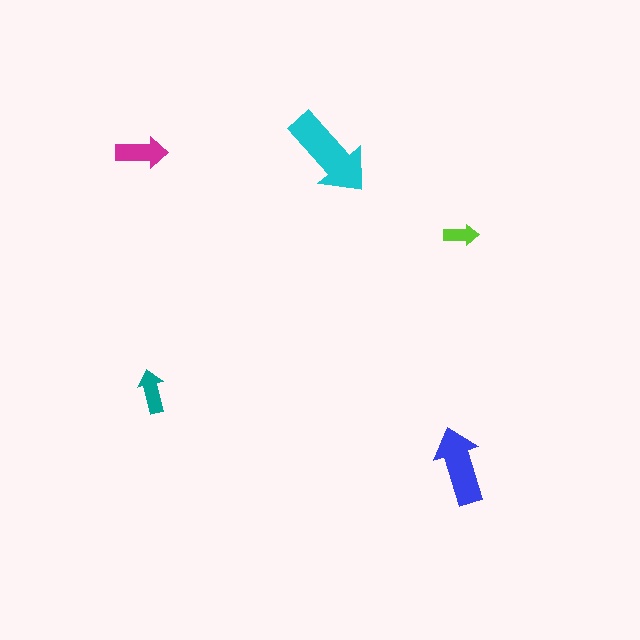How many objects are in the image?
There are 5 objects in the image.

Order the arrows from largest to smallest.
the cyan one, the blue one, the magenta one, the teal one, the lime one.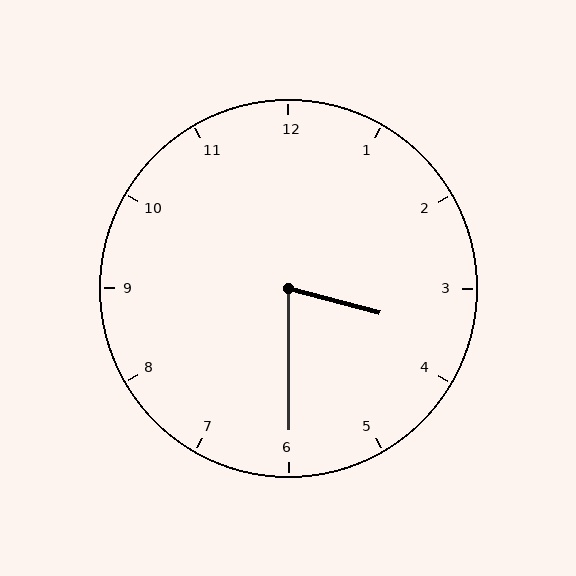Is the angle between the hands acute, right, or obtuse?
It is acute.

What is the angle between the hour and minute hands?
Approximately 75 degrees.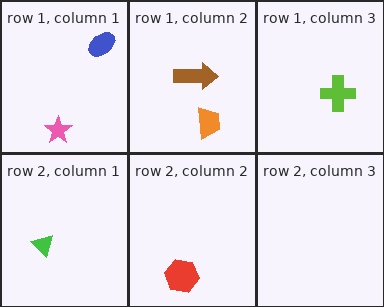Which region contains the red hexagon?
The row 2, column 2 region.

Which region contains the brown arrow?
The row 1, column 2 region.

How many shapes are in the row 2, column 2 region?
1.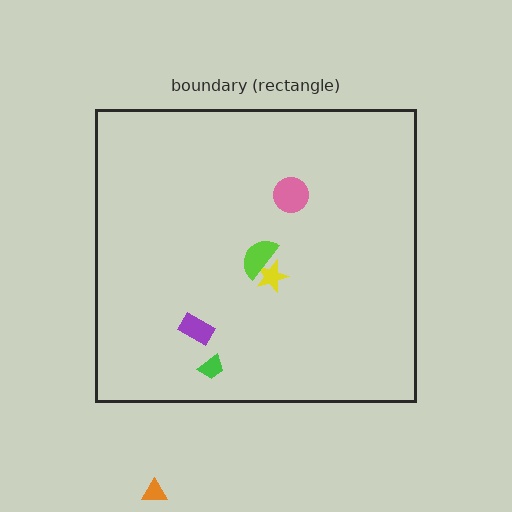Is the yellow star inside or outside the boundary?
Inside.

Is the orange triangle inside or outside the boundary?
Outside.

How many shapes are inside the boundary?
5 inside, 1 outside.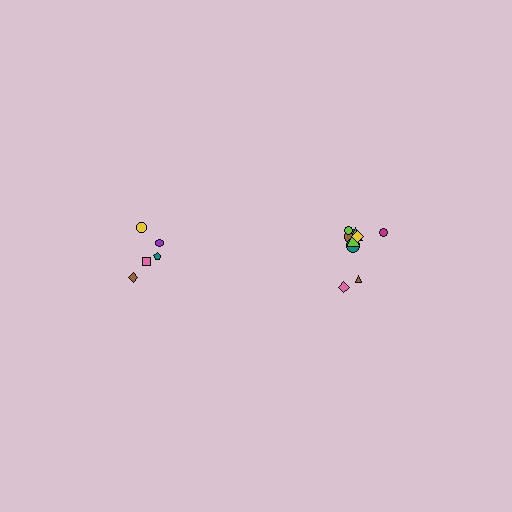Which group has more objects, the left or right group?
The right group.